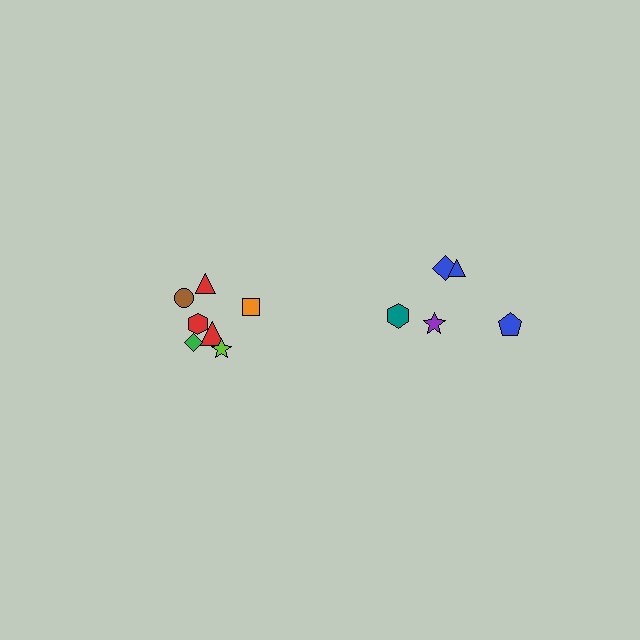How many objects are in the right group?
There are 5 objects.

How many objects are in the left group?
There are 7 objects.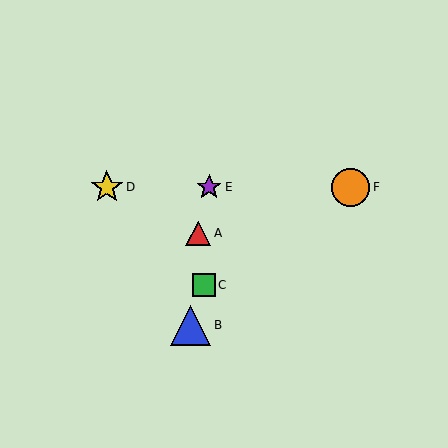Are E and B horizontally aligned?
No, E is at y≈187 and B is at y≈325.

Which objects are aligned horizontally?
Objects D, E, F are aligned horizontally.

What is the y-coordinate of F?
Object F is at y≈187.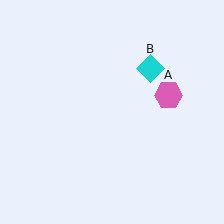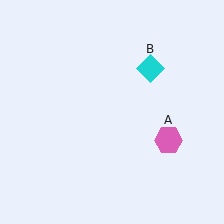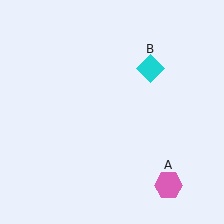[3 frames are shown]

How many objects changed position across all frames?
1 object changed position: pink hexagon (object A).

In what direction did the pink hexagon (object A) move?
The pink hexagon (object A) moved down.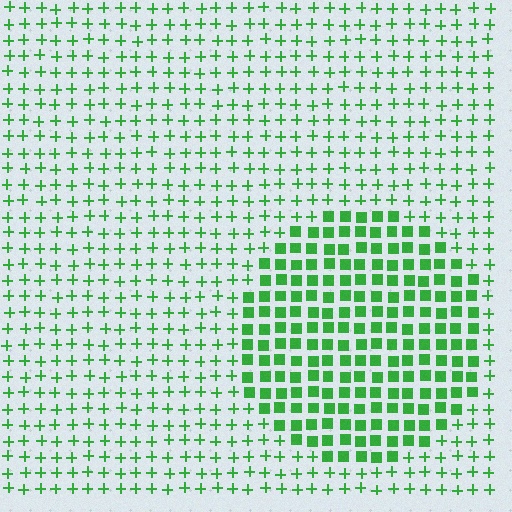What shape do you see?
I see a circle.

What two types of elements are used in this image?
The image uses squares inside the circle region and plus signs outside it.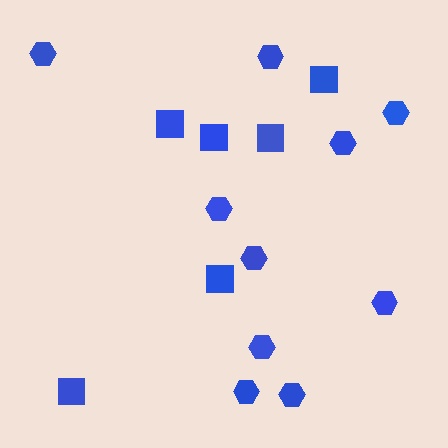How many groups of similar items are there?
There are 2 groups: one group of squares (6) and one group of hexagons (10).